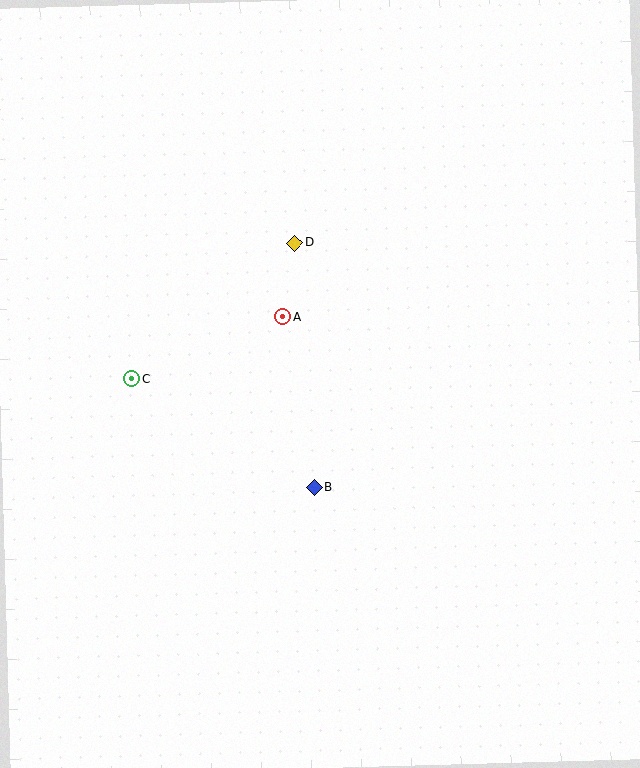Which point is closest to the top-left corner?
Point D is closest to the top-left corner.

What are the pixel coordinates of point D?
Point D is at (295, 243).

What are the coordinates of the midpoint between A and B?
The midpoint between A and B is at (298, 402).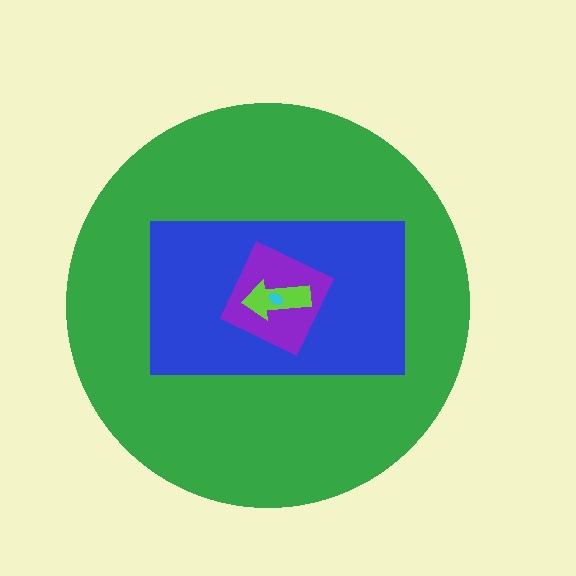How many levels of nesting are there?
5.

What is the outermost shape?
The green circle.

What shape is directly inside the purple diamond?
The lime arrow.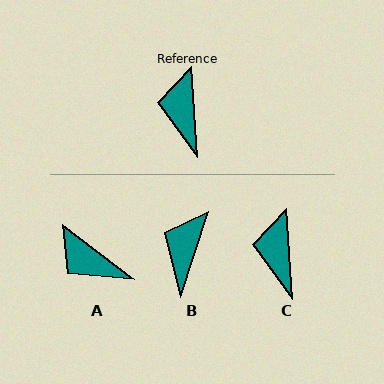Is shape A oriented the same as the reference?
No, it is off by about 49 degrees.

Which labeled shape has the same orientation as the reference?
C.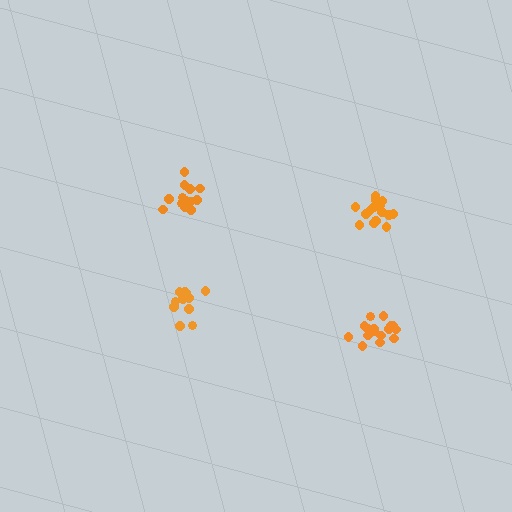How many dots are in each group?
Group 1: 16 dots, Group 2: 13 dots, Group 3: 13 dots, Group 4: 17 dots (59 total).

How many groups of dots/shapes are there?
There are 4 groups.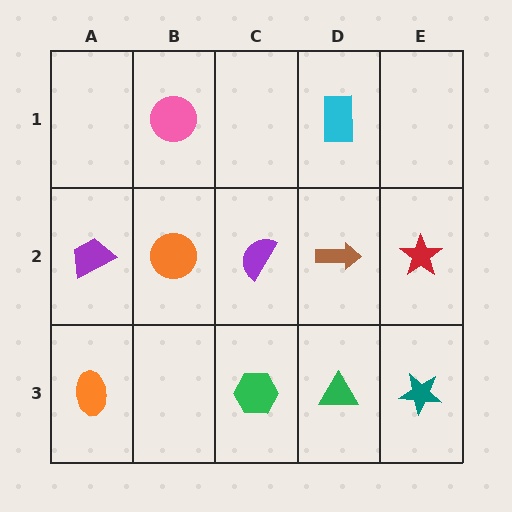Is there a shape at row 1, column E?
No, that cell is empty.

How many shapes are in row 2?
5 shapes.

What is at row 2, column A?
A purple trapezoid.